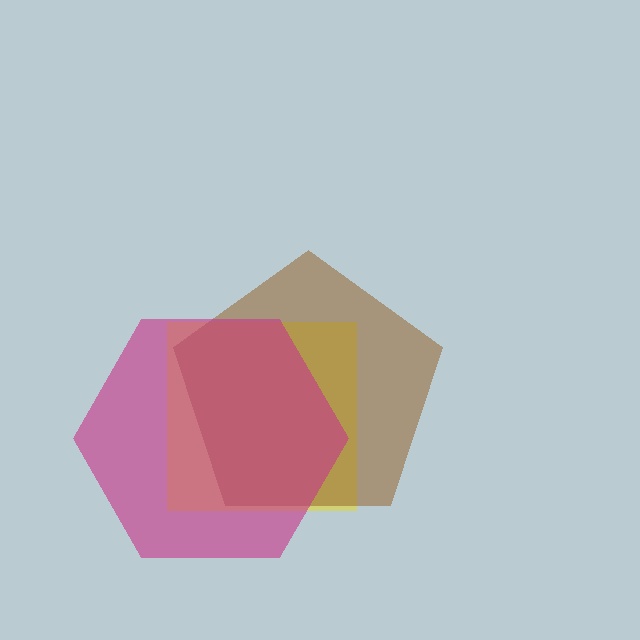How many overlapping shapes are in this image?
There are 3 overlapping shapes in the image.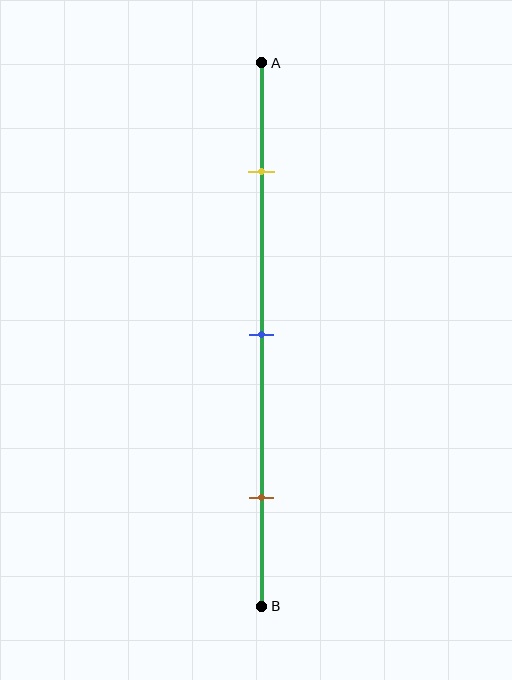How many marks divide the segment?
There are 3 marks dividing the segment.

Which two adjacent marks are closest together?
The yellow and blue marks are the closest adjacent pair.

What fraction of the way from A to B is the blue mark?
The blue mark is approximately 50% (0.5) of the way from A to B.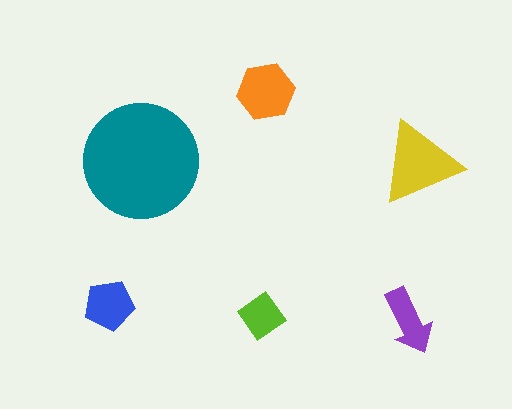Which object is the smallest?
The lime diamond.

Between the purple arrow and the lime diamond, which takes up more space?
The purple arrow.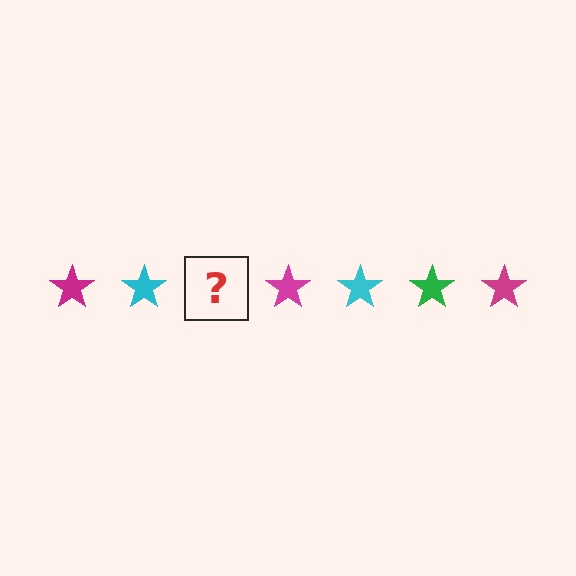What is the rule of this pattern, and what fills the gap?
The rule is that the pattern cycles through magenta, cyan, green stars. The gap should be filled with a green star.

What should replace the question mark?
The question mark should be replaced with a green star.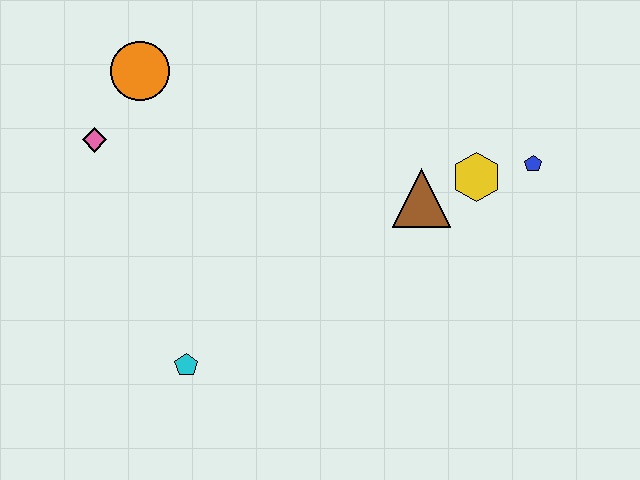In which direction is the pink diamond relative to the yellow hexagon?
The pink diamond is to the left of the yellow hexagon.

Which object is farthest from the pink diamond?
The blue pentagon is farthest from the pink diamond.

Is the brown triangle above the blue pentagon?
No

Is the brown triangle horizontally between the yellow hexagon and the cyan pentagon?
Yes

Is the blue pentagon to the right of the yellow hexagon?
Yes